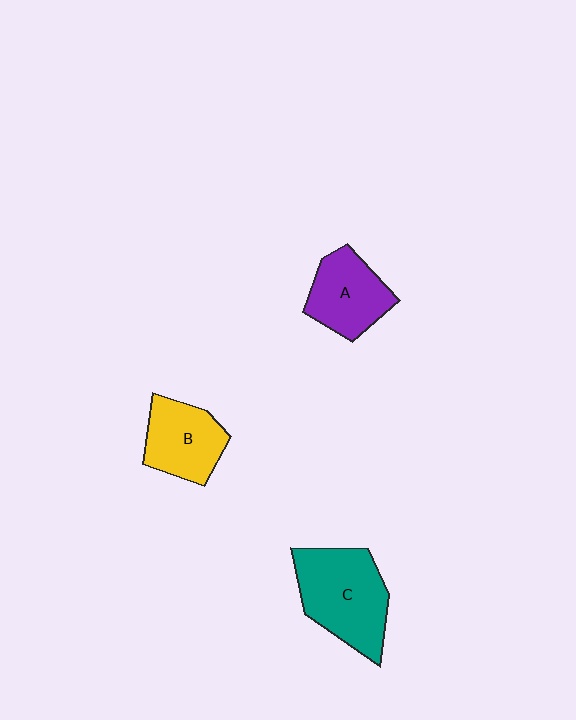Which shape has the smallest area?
Shape B (yellow).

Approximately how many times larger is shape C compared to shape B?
Approximately 1.4 times.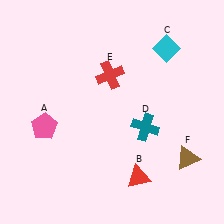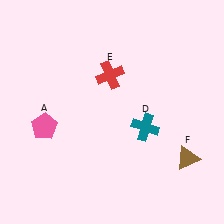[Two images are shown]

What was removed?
The cyan diamond (C), the red triangle (B) were removed in Image 2.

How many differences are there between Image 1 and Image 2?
There are 2 differences between the two images.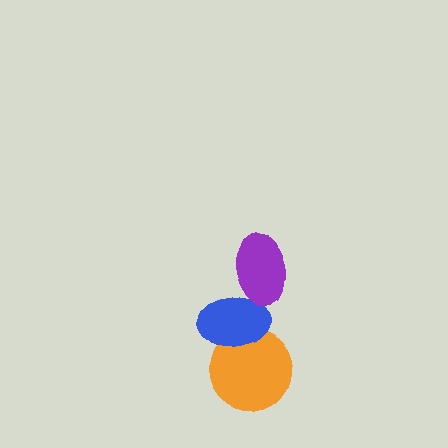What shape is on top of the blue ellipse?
The purple ellipse is on top of the blue ellipse.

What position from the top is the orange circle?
The orange circle is 3rd from the top.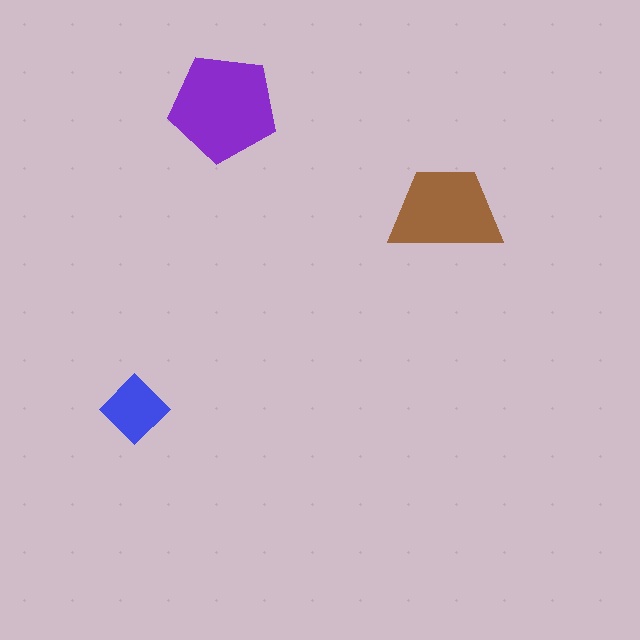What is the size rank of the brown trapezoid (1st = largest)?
2nd.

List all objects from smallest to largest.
The blue diamond, the brown trapezoid, the purple pentagon.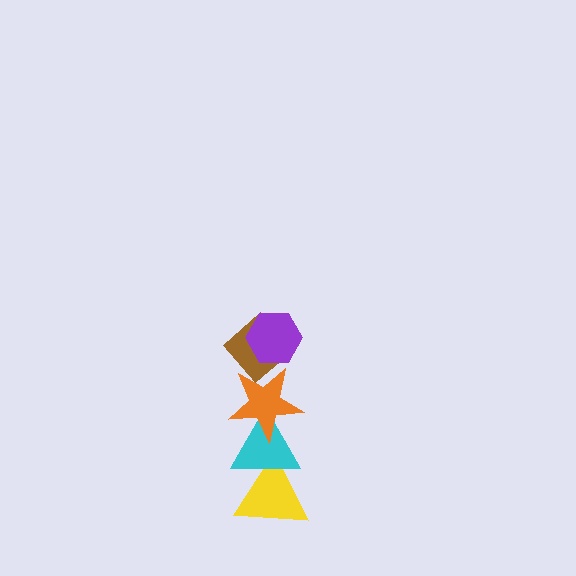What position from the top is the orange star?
The orange star is 3rd from the top.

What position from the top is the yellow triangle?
The yellow triangle is 5th from the top.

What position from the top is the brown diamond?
The brown diamond is 2nd from the top.